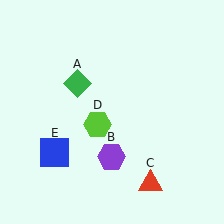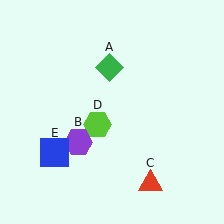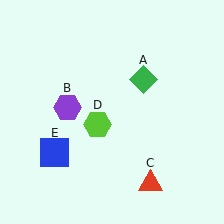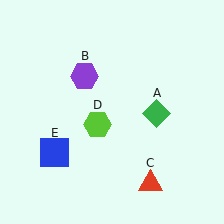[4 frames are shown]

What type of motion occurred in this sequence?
The green diamond (object A), purple hexagon (object B) rotated clockwise around the center of the scene.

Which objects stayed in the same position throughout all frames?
Red triangle (object C) and lime hexagon (object D) and blue square (object E) remained stationary.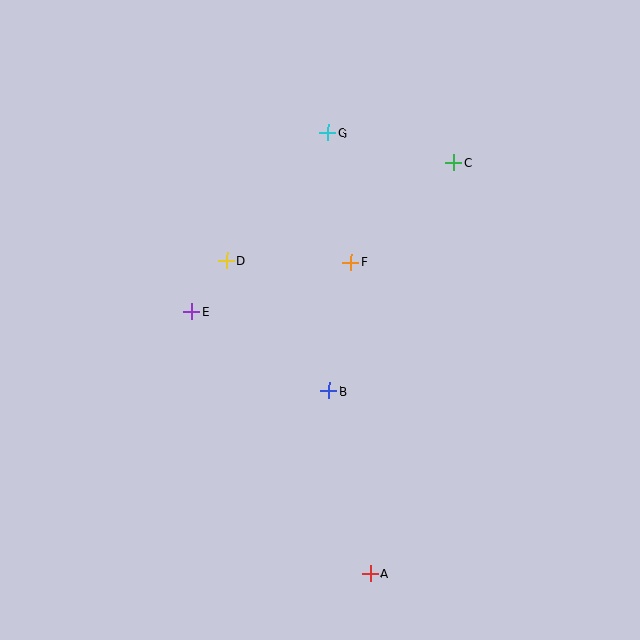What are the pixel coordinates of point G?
Point G is at (328, 133).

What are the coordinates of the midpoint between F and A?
The midpoint between F and A is at (361, 418).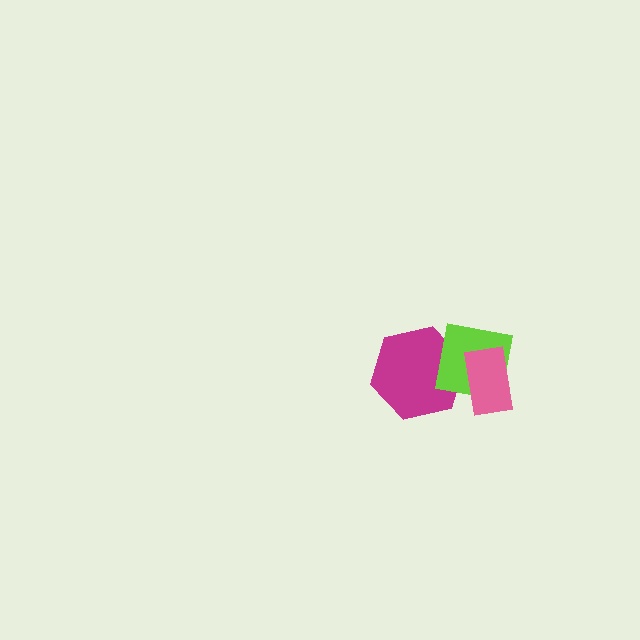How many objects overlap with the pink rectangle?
2 objects overlap with the pink rectangle.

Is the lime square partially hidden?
Yes, it is partially covered by another shape.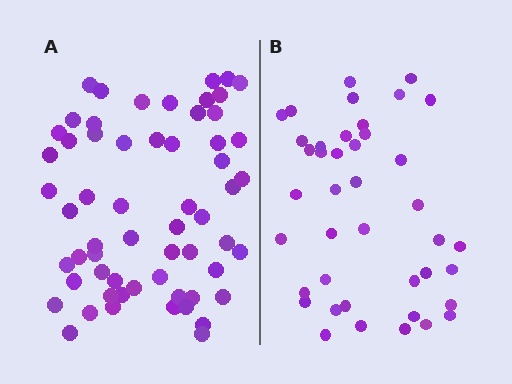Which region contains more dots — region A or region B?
Region A (the left region) has more dots.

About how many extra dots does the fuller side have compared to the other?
Region A has approximately 20 more dots than region B.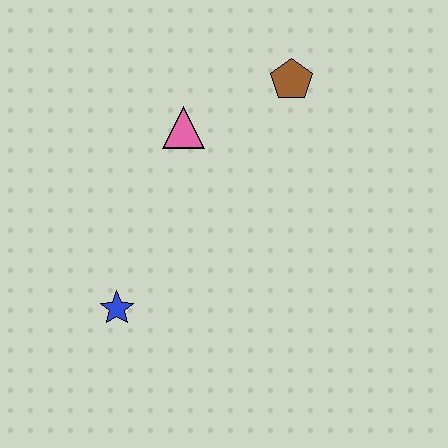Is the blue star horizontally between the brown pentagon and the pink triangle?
No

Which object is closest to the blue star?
The pink triangle is closest to the blue star.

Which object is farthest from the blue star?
The brown pentagon is farthest from the blue star.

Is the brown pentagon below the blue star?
No